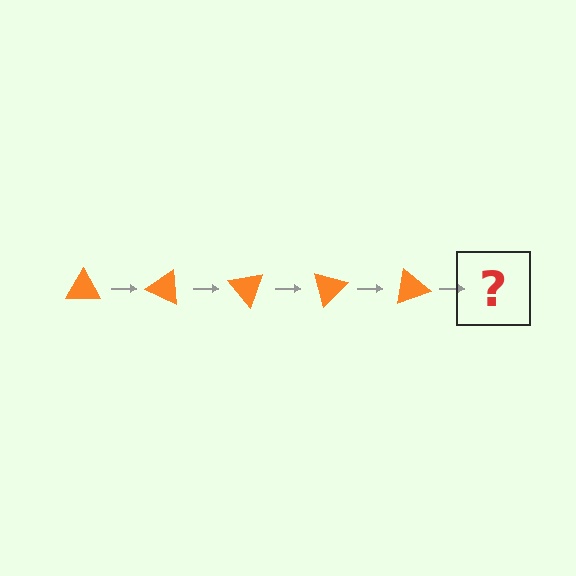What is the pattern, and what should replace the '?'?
The pattern is that the triangle rotates 25 degrees each step. The '?' should be an orange triangle rotated 125 degrees.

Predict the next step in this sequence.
The next step is an orange triangle rotated 125 degrees.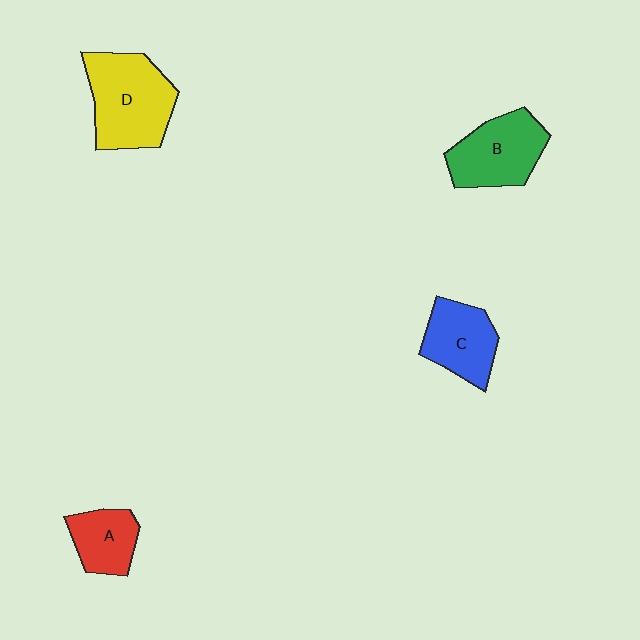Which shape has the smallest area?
Shape A (red).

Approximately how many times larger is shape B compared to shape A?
Approximately 1.5 times.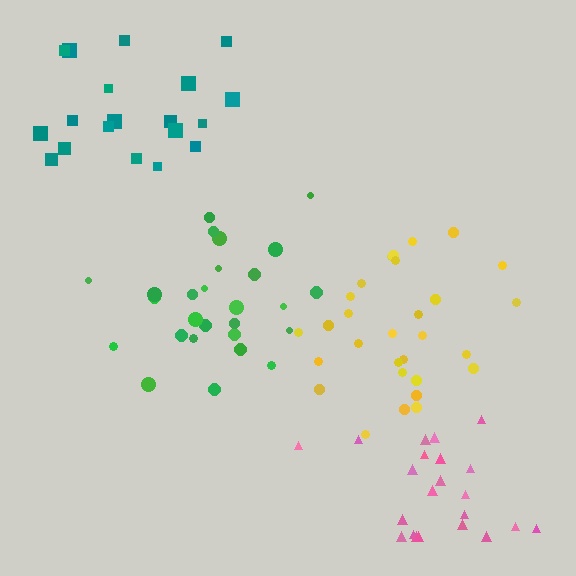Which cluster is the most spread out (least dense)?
Pink.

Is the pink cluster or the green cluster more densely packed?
Green.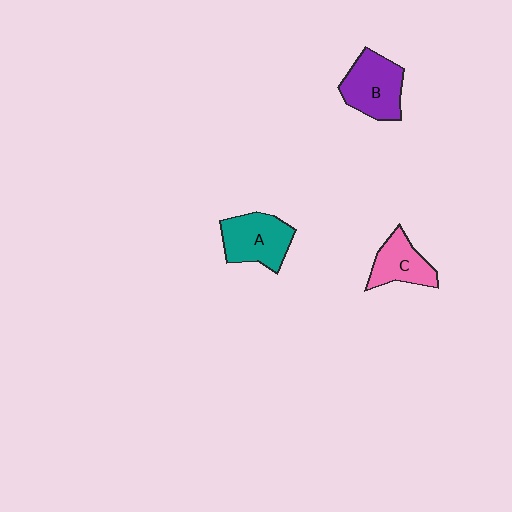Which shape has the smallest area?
Shape C (pink).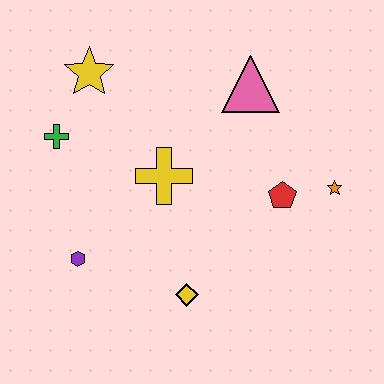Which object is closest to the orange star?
The red pentagon is closest to the orange star.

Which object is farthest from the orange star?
The green cross is farthest from the orange star.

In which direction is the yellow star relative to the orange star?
The yellow star is to the left of the orange star.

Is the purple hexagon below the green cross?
Yes